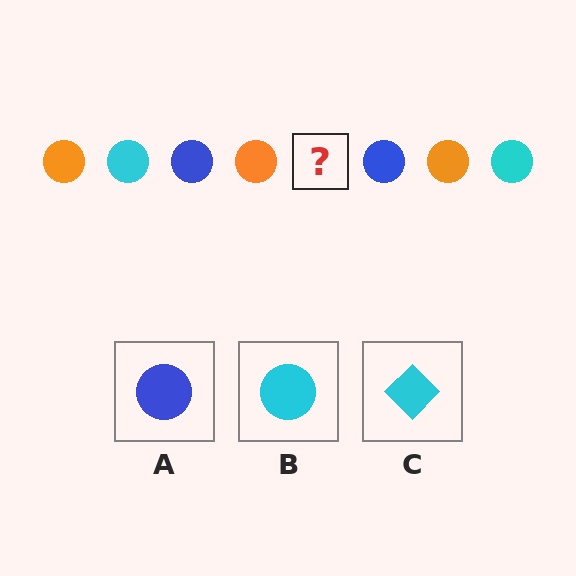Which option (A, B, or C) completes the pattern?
B.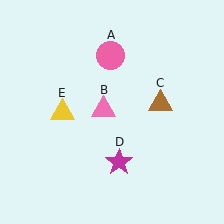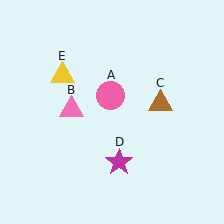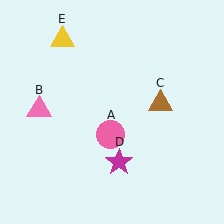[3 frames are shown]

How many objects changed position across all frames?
3 objects changed position: pink circle (object A), pink triangle (object B), yellow triangle (object E).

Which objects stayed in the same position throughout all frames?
Brown triangle (object C) and magenta star (object D) remained stationary.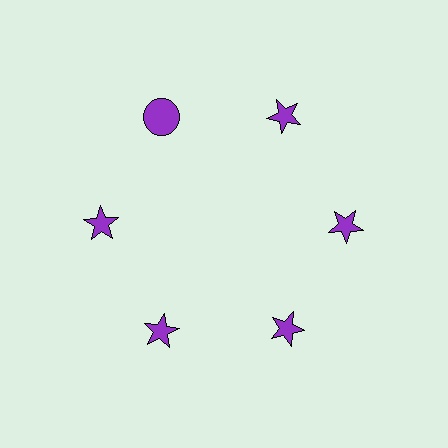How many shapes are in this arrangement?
There are 6 shapes arranged in a ring pattern.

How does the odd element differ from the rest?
It has a different shape: circle instead of star.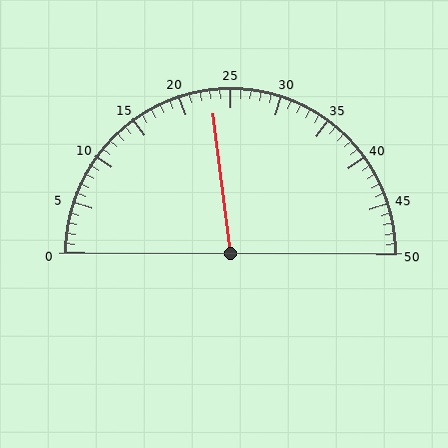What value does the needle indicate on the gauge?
The needle indicates approximately 23.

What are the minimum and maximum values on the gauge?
The gauge ranges from 0 to 50.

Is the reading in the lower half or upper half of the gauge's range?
The reading is in the lower half of the range (0 to 50).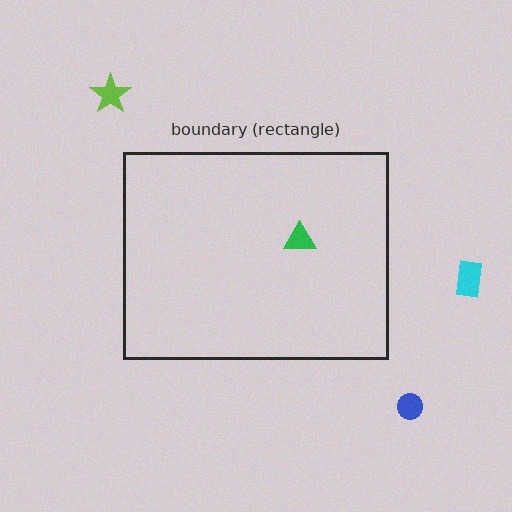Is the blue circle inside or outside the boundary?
Outside.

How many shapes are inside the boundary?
1 inside, 3 outside.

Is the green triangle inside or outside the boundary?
Inside.